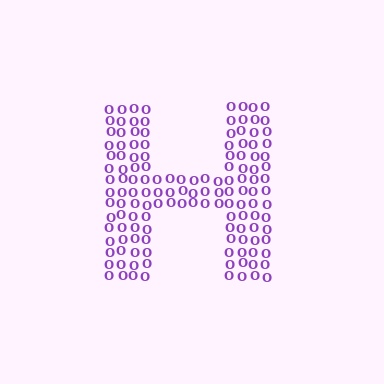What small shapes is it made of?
It is made of small letter O's.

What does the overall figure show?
The overall figure shows the letter H.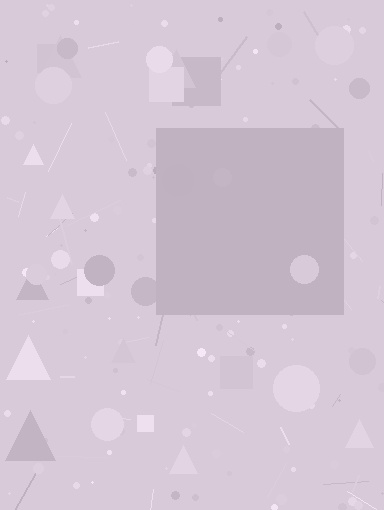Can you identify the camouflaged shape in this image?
The camouflaged shape is a square.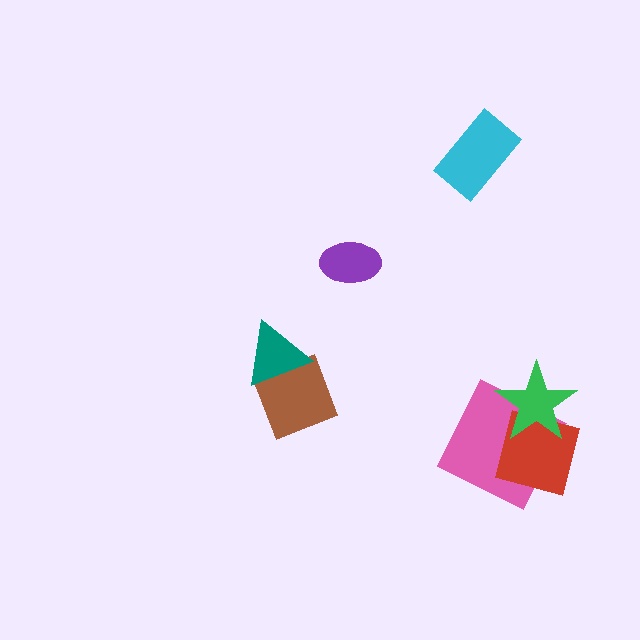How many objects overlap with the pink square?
2 objects overlap with the pink square.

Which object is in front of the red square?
The green star is in front of the red square.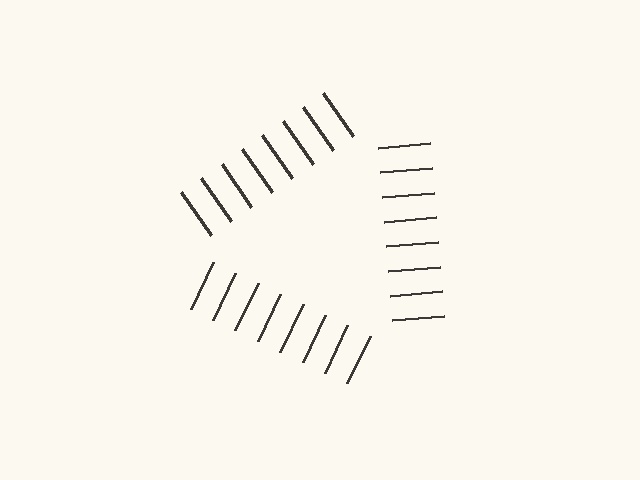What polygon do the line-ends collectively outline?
An illusory triangle — the line segments terminate on its edges but no continuous stroke is drawn.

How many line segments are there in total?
24 — 8 along each of the 3 edges.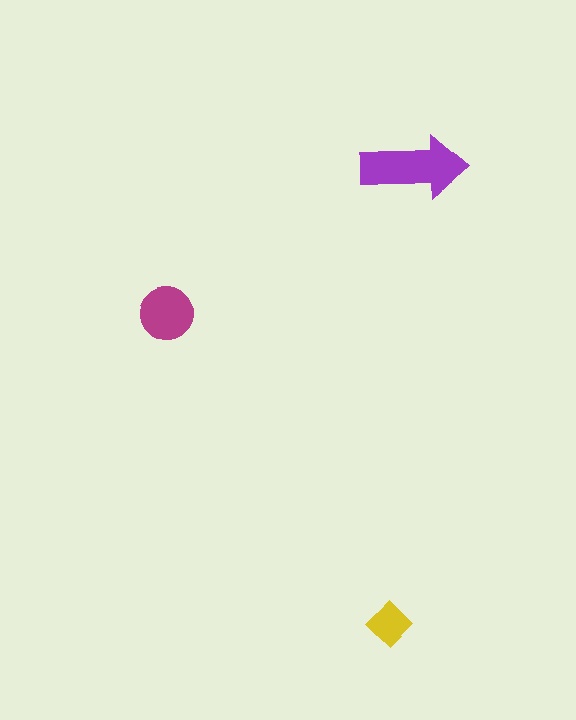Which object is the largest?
The purple arrow.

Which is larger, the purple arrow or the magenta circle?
The purple arrow.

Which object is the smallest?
The yellow diamond.